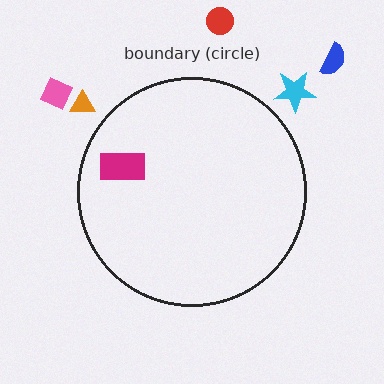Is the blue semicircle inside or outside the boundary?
Outside.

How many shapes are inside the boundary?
1 inside, 5 outside.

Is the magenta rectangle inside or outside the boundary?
Inside.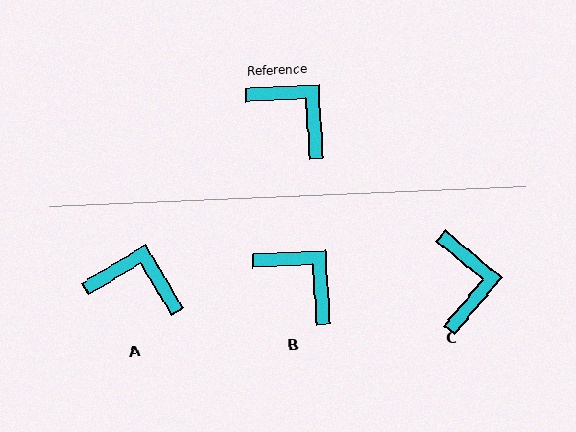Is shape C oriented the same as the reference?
No, it is off by about 43 degrees.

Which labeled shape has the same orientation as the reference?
B.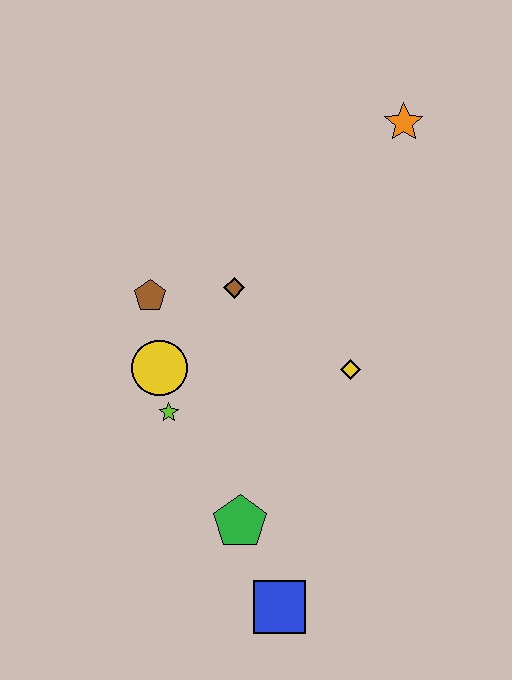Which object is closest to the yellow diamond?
The brown diamond is closest to the yellow diamond.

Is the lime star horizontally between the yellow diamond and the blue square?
No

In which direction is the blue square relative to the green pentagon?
The blue square is below the green pentagon.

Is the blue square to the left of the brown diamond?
No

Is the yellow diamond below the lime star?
No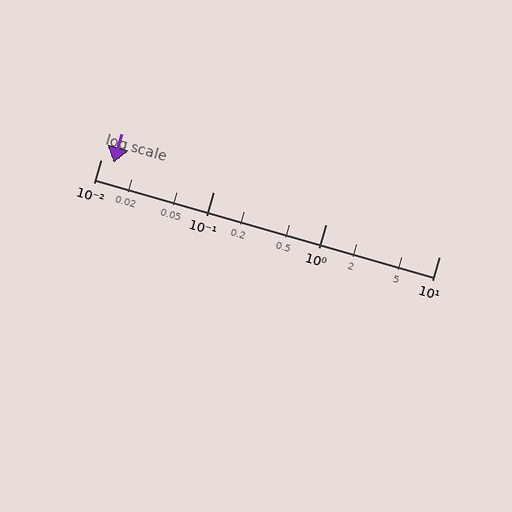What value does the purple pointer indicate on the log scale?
The pointer indicates approximately 0.013.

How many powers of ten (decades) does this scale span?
The scale spans 3 decades, from 0.01 to 10.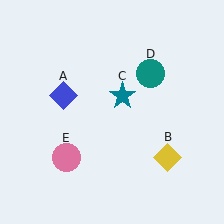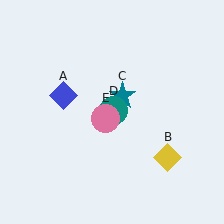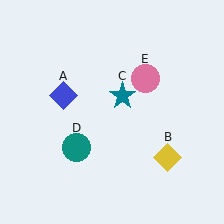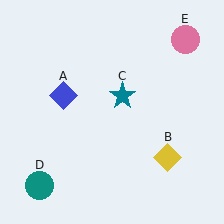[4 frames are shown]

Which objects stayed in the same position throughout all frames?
Blue diamond (object A) and yellow diamond (object B) and teal star (object C) remained stationary.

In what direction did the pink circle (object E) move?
The pink circle (object E) moved up and to the right.